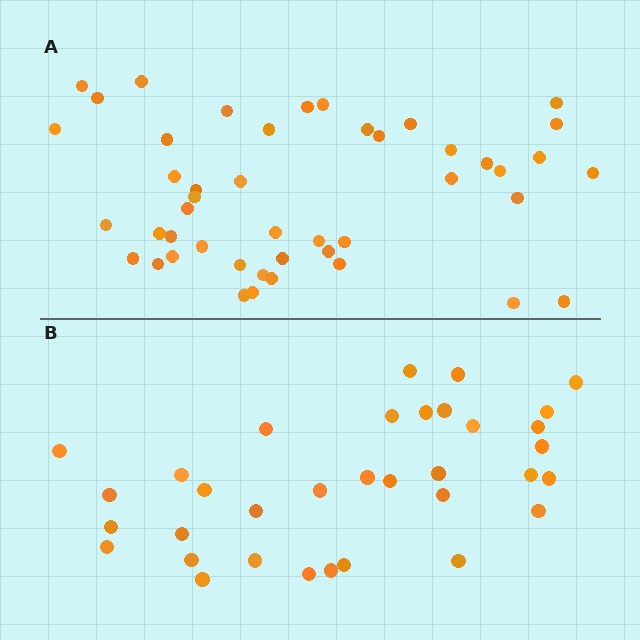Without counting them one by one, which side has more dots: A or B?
Region A (the top region) has more dots.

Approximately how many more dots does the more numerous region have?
Region A has roughly 12 or so more dots than region B.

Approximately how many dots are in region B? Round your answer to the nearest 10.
About 30 dots. (The exact count is 34, which rounds to 30.)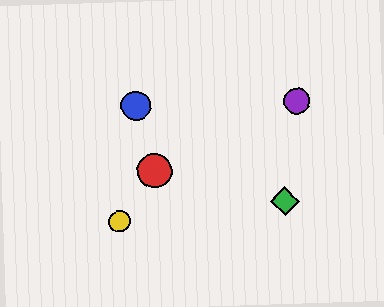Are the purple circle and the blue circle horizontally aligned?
Yes, both are at y≈101.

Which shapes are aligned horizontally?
The blue circle, the purple circle are aligned horizontally.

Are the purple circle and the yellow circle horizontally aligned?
No, the purple circle is at y≈101 and the yellow circle is at y≈221.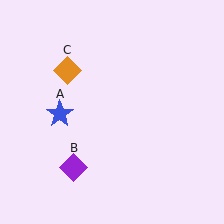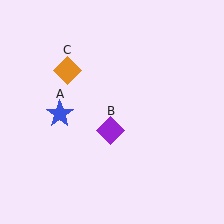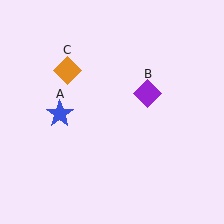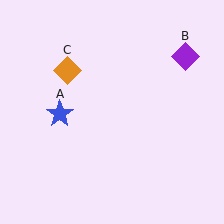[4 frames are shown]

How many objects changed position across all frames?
1 object changed position: purple diamond (object B).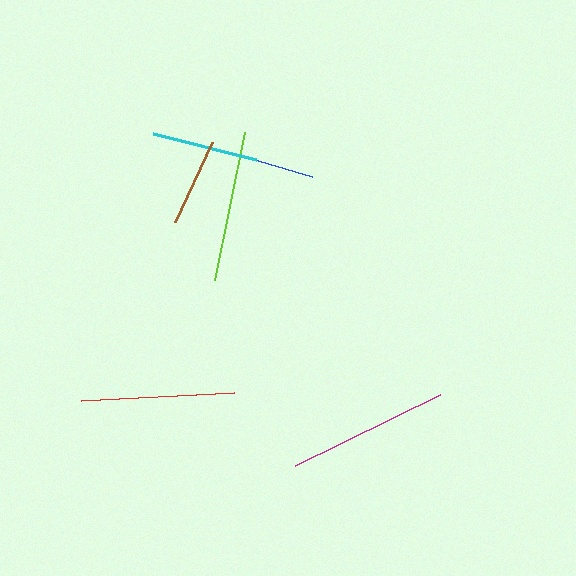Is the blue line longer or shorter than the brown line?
The brown line is longer than the blue line.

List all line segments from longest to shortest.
From longest to shortest: magenta, red, lime, cyan, brown, blue.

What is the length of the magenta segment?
The magenta segment is approximately 162 pixels long.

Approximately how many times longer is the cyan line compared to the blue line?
The cyan line is approximately 1.4 times the length of the blue line.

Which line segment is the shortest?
The blue line is the shortest at approximately 74 pixels.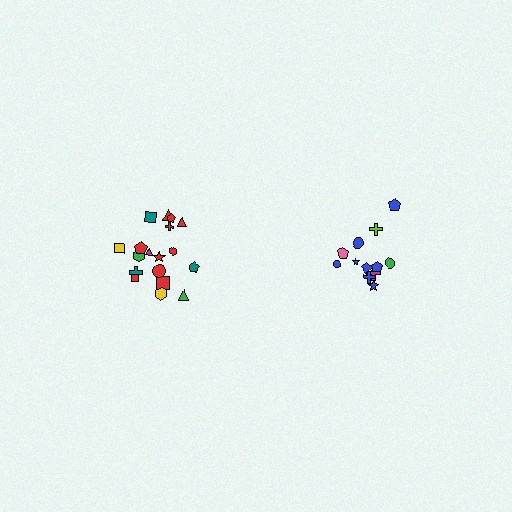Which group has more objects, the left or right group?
The left group.